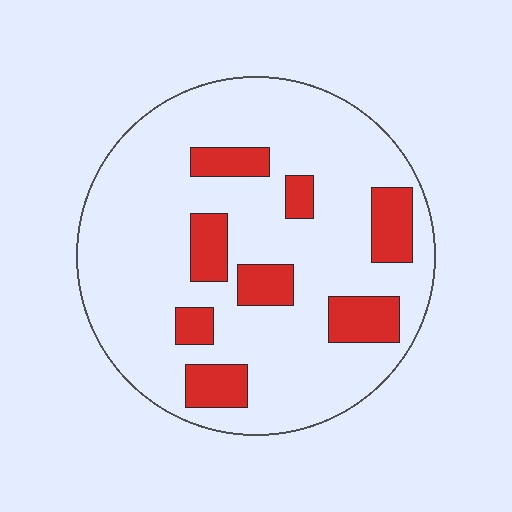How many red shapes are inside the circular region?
8.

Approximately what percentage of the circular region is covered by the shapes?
Approximately 20%.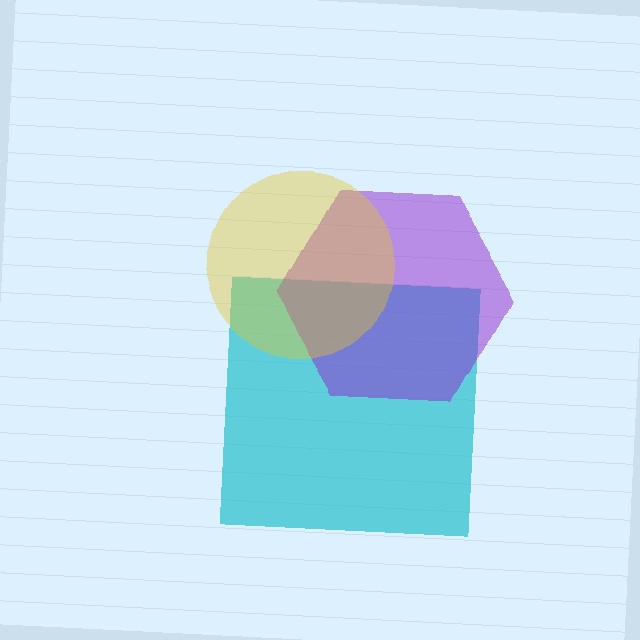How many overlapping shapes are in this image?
There are 3 overlapping shapes in the image.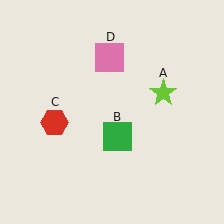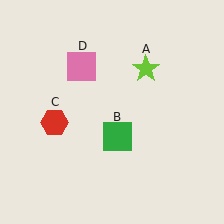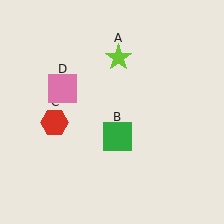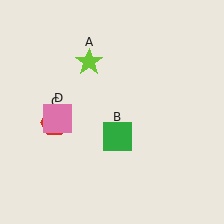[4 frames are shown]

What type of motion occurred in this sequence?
The lime star (object A), pink square (object D) rotated counterclockwise around the center of the scene.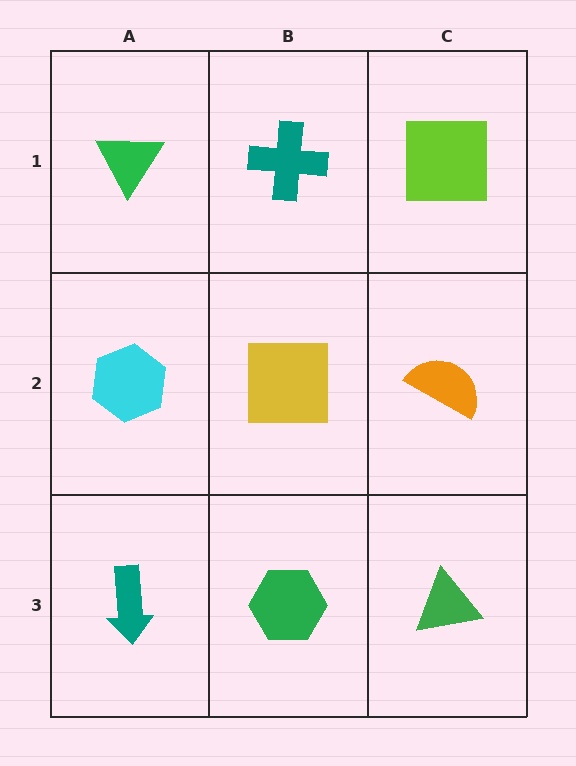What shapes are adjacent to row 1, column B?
A yellow square (row 2, column B), a green triangle (row 1, column A), a lime square (row 1, column C).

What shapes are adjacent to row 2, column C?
A lime square (row 1, column C), a green triangle (row 3, column C), a yellow square (row 2, column B).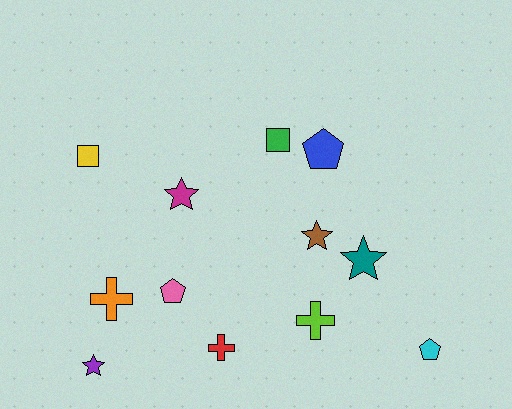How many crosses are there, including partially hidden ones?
There are 3 crosses.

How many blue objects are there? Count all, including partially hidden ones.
There is 1 blue object.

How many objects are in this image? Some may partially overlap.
There are 12 objects.